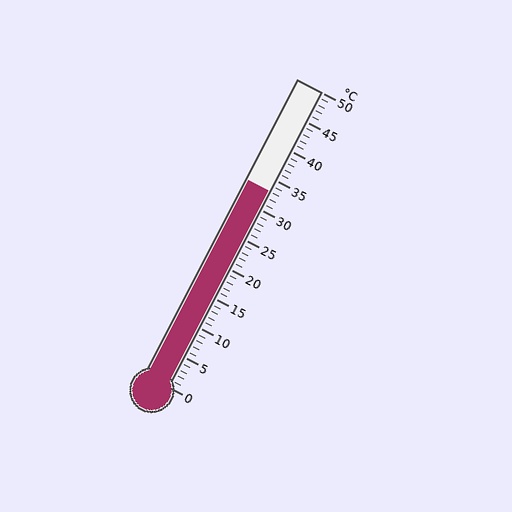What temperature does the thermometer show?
The thermometer shows approximately 33°C.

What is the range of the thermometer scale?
The thermometer scale ranges from 0°C to 50°C.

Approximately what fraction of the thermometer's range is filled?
The thermometer is filled to approximately 65% of its range.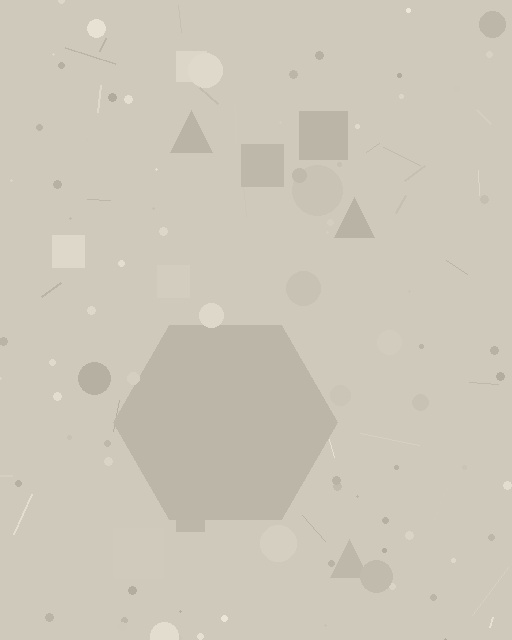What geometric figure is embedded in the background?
A hexagon is embedded in the background.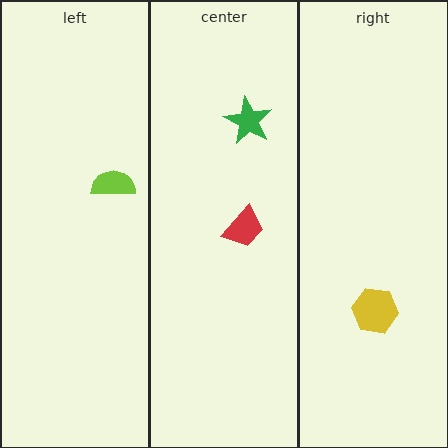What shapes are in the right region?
The yellow hexagon.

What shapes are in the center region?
The green star, the red trapezoid.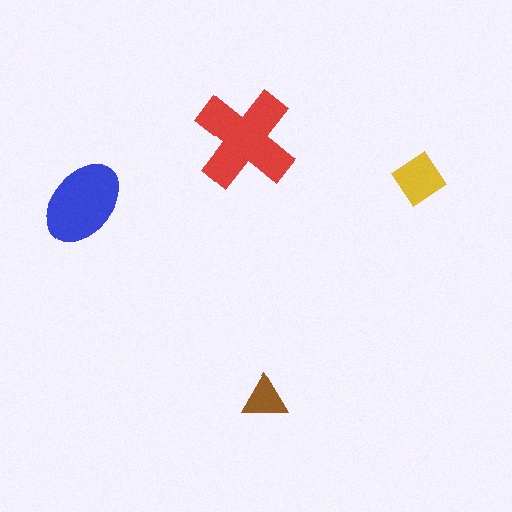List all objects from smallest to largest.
The brown triangle, the yellow diamond, the blue ellipse, the red cross.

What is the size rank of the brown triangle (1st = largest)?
4th.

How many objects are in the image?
There are 4 objects in the image.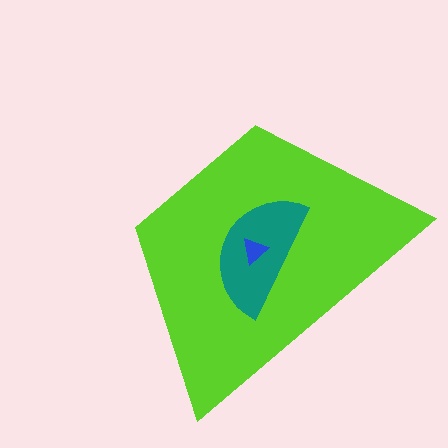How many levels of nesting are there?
3.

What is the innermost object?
The blue triangle.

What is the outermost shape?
The lime trapezoid.